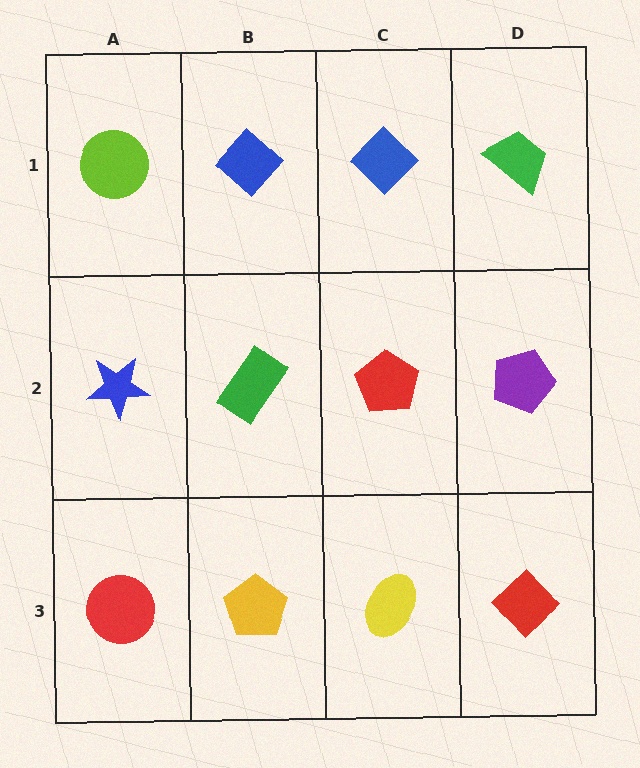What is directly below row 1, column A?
A blue star.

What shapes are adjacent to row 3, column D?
A purple pentagon (row 2, column D), a yellow ellipse (row 3, column C).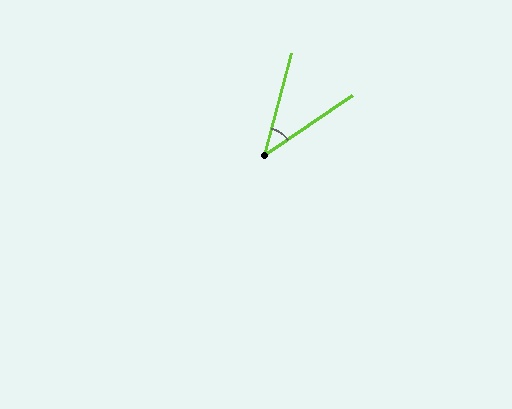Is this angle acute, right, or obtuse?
It is acute.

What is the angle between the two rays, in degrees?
Approximately 41 degrees.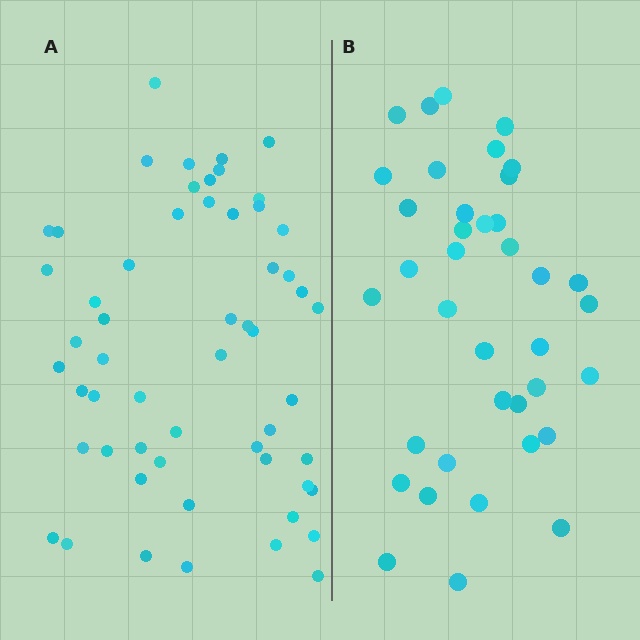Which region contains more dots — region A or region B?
Region A (the left region) has more dots.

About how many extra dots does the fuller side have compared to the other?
Region A has approximately 20 more dots than region B.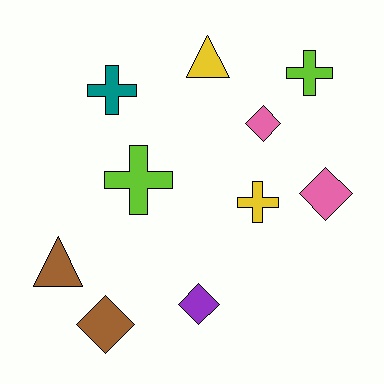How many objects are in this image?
There are 10 objects.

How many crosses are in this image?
There are 4 crosses.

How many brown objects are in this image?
There are 2 brown objects.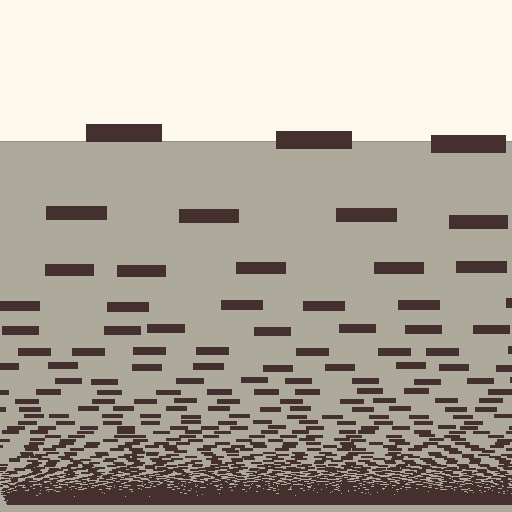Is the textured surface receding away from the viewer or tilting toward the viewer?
The surface appears to tilt toward the viewer. Texture elements get larger and sparser toward the top.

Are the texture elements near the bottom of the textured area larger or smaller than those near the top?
Smaller. The gradient is inverted — elements near the bottom are smaller and denser.